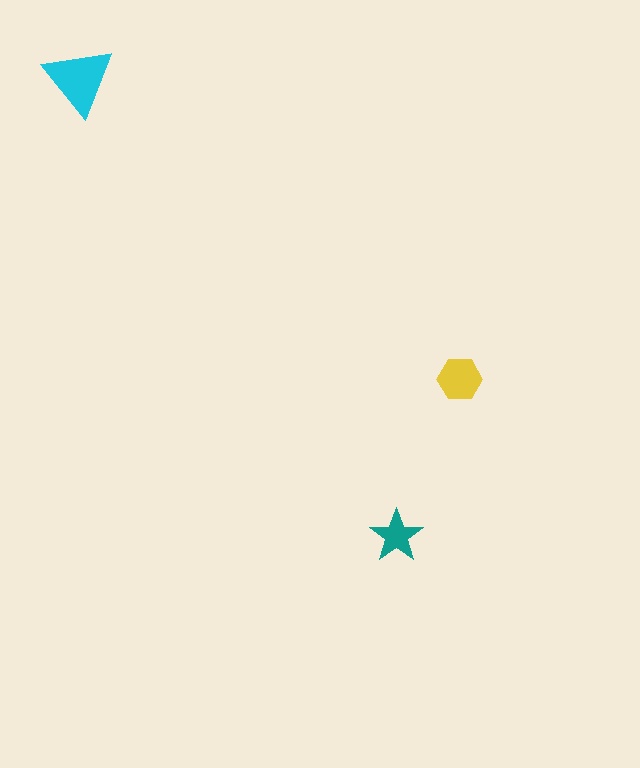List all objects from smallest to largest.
The teal star, the yellow hexagon, the cyan triangle.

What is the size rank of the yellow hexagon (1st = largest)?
2nd.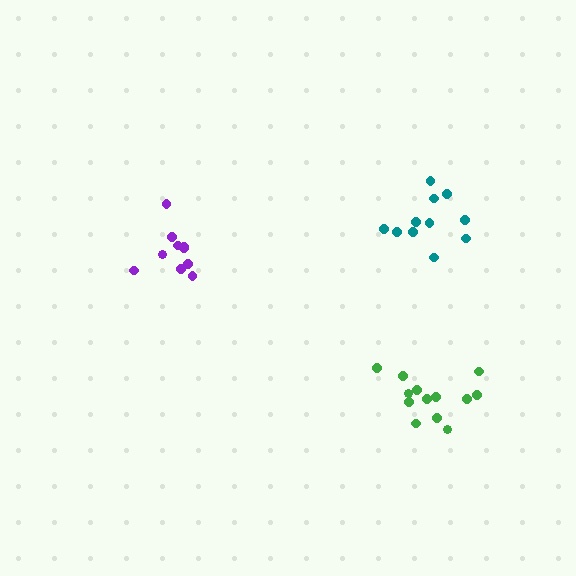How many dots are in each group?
Group 1: 10 dots, Group 2: 11 dots, Group 3: 13 dots (34 total).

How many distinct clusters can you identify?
There are 3 distinct clusters.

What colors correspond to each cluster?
The clusters are colored: purple, teal, green.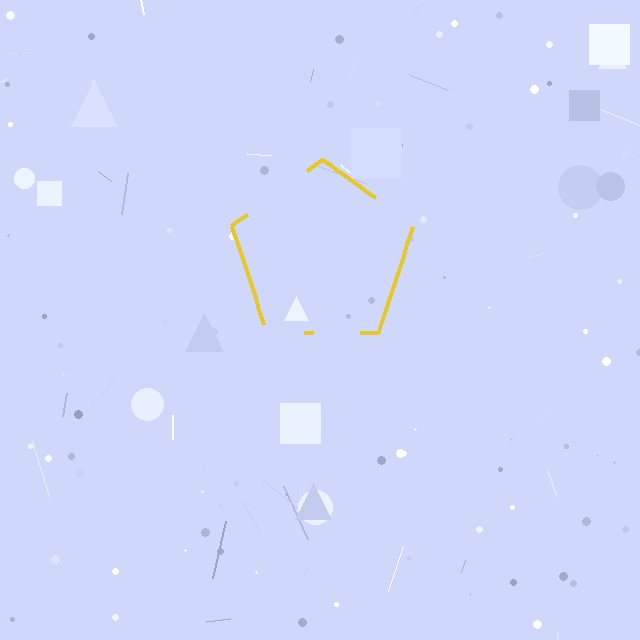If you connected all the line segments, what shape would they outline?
They would outline a pentagon.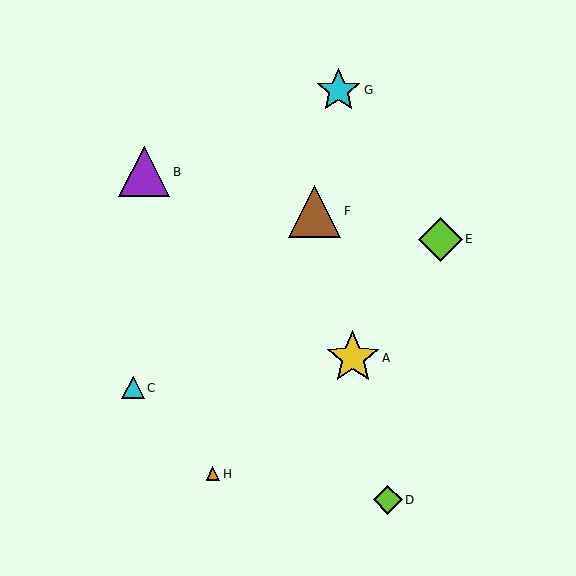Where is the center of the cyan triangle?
The center of the cyan triangle is at (133, 388).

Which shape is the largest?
The yellow star (labeled A) is the largest.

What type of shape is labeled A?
Shape A is a yellow star.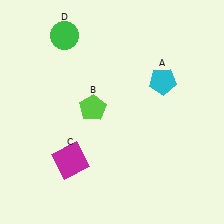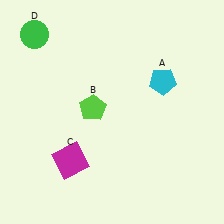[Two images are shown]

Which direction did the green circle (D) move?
The green circle (D) moved left.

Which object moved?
The green circle (D) moved left.